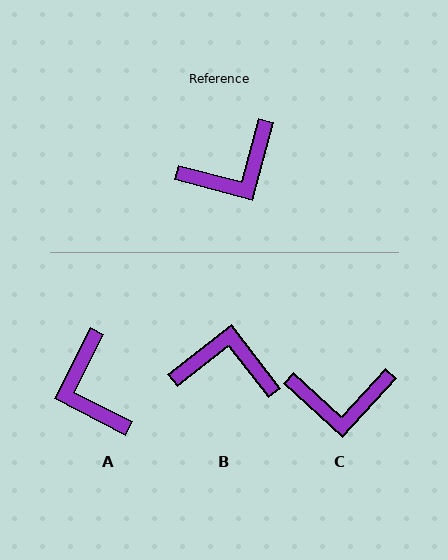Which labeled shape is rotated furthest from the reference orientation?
B, about 143 degrees away.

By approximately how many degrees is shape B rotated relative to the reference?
Approximately 143 degrees counter-clockwise.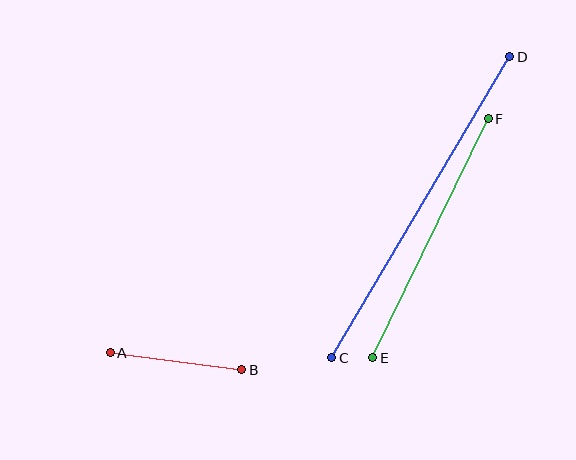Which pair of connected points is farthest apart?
Points C and D are farthest apart.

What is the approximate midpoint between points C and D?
The midpoint is at approximately (421, 207) pixels.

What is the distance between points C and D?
The distance is approximately 350 pixels.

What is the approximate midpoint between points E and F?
The midpoint is at approximately (430, 238) pixels.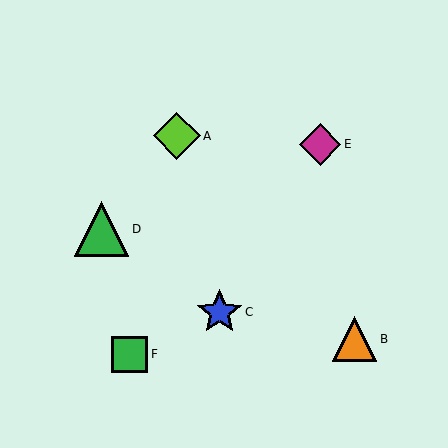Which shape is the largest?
The green triangle (labeled D) is the largest.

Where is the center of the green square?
The center of the green square is at (130, 354).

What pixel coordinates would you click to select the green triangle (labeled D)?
Click at (102, 229) to select the green triangle D.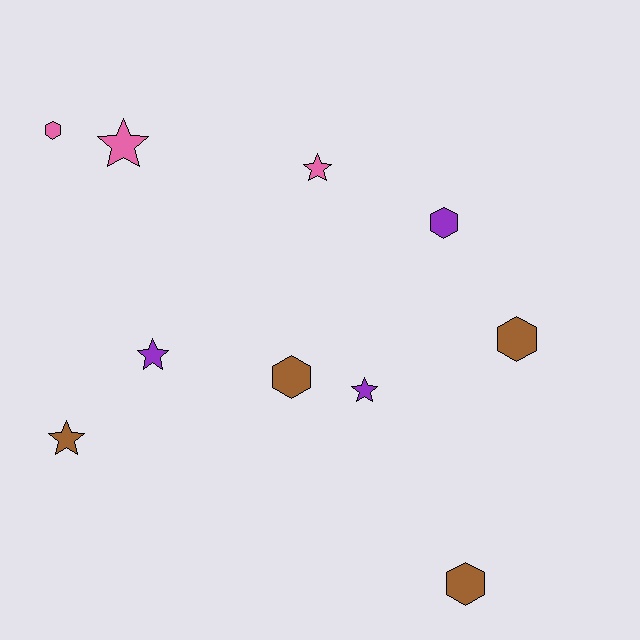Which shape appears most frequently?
Star, with 5 objects.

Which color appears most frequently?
Brown, with 4 objects.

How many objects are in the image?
There are 10 objects.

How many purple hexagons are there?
There is 1 purple hexagon.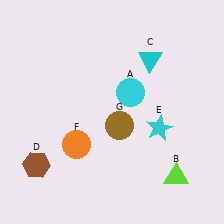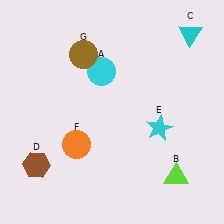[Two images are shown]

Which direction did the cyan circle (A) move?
The cyan circle (A) moved left.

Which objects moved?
The objects that moved are: the cyan circle (A), the cyan triangle (C), the brown circle (G).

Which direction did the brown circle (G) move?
The brown circle (G) moved up.